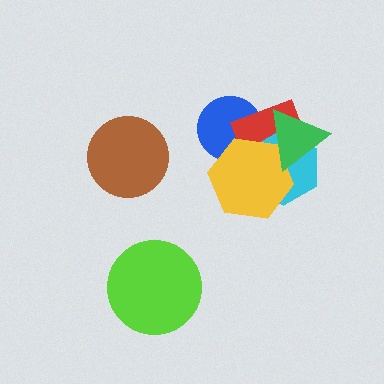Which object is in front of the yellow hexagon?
The green triangle is in front of the yellow hexagon.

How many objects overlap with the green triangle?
3 objects overlap with the green triangle.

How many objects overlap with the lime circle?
0 objects overlap with the lime circle.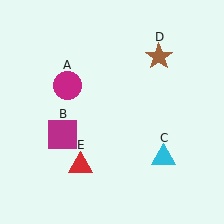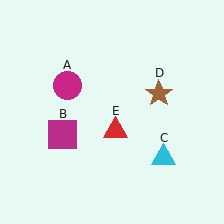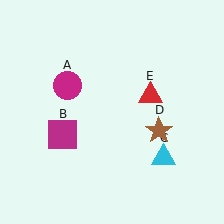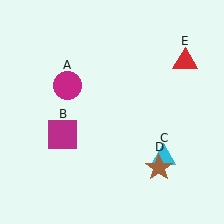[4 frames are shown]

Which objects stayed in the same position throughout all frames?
Magenta circle (object A) and magenta square (object B) and cyan triangle (object C) remained stationary.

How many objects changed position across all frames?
2 objects changed position: brown star (object D), red triangle (object E).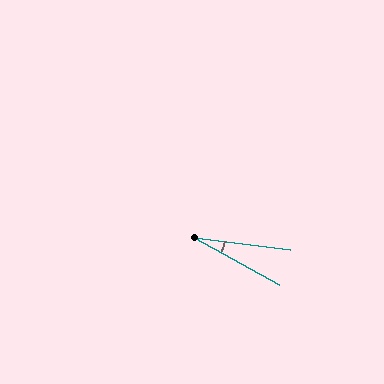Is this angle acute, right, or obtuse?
It is acute.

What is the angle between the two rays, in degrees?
Approximately 22 degrees.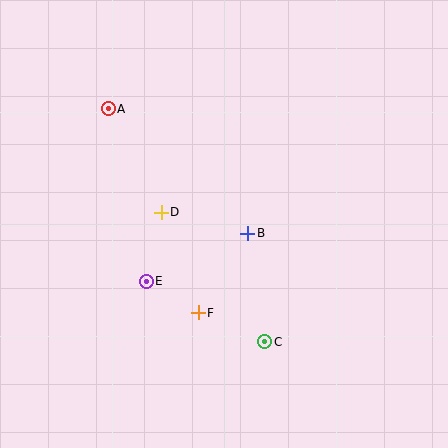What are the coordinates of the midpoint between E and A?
The midpoint between E and A is at (127, 195).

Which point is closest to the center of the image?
Point B at (248, 233) is closest to the center.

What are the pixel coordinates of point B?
Point B is at (248, 233).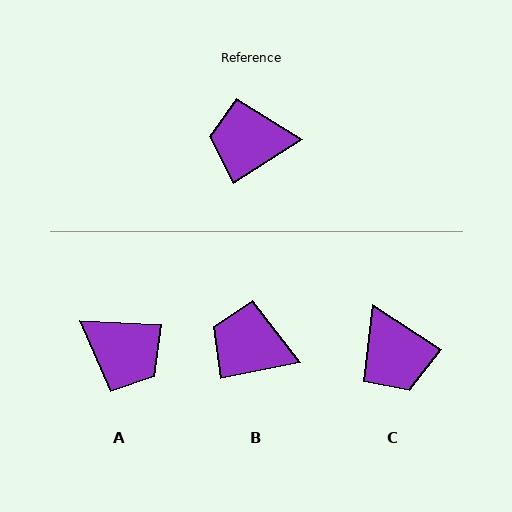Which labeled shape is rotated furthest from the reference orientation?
A, about 145 degrees away.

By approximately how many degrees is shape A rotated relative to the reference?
Approximately 145 degrees counter-clockwise.